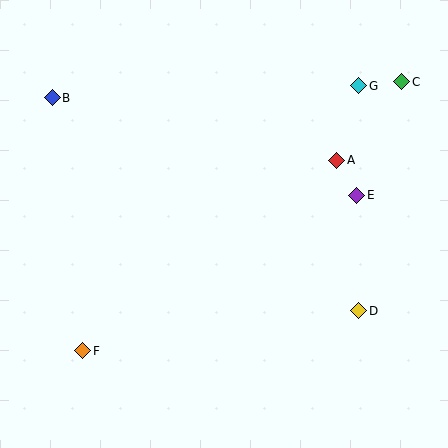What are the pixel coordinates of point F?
Point F is at (83, 351).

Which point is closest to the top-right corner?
Point C is closest to the top-right corner.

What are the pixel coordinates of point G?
Point G is at (359, 86).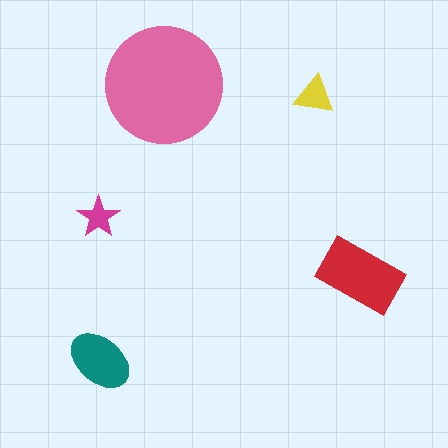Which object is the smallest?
The magenta star.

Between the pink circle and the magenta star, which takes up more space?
The pink circle.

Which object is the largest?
The pink circle.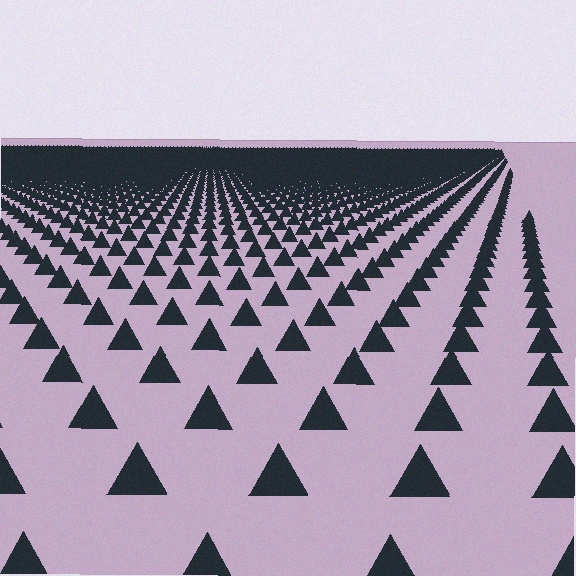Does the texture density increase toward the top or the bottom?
Density increases toward the top.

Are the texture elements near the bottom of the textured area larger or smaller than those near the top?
Larger. Near the bottom, elements are closer to the viewer and appear at a bigger on-screen size.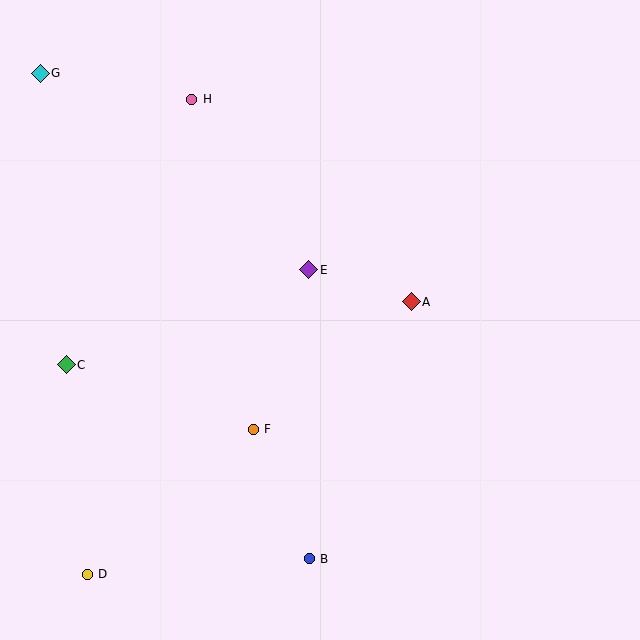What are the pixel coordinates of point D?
Point D is at (87, 574).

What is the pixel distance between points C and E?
The distance between C and E is 260 pixels.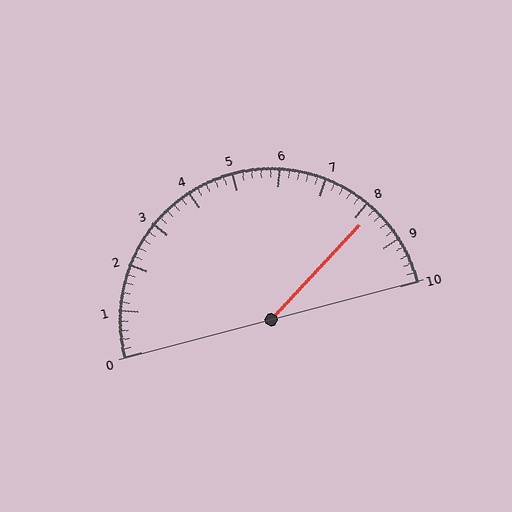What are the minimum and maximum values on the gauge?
The gauge ranges from 0 to 10.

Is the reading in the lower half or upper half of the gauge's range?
The reading is in the upper half of the range (0 to 10).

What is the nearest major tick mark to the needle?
The nearest major tick mark is 8.